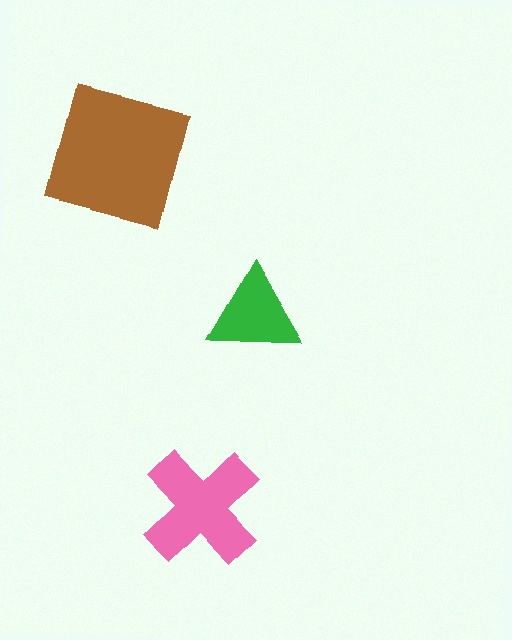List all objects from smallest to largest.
The green triangle, the pink cross, the brown square.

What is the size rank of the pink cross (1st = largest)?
2nd.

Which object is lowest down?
The pink cross is bottommost.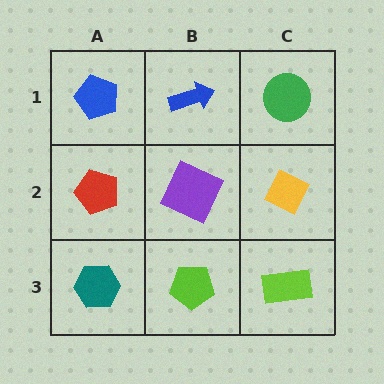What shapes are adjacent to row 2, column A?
A blue pentagon (row 1, column A), a teal hexagon (row 3, column A), a purple square (row 2, column B).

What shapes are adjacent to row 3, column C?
A yellow diamond (row 2, column C), a lime pentagon (row 3, column B).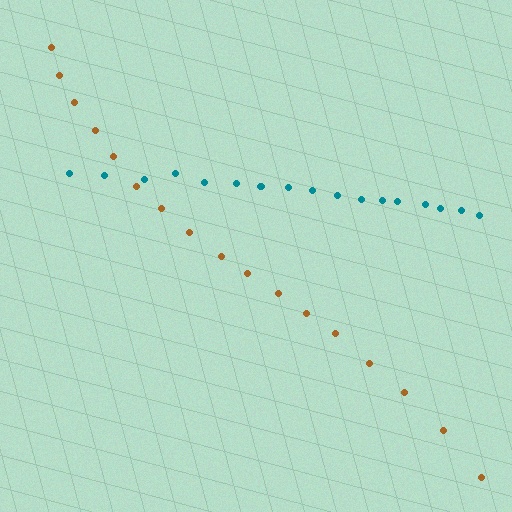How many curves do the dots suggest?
There are 2 distinct paths.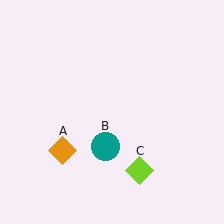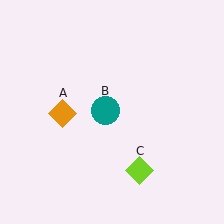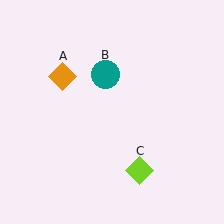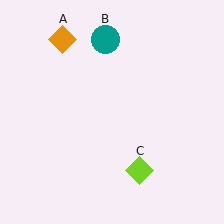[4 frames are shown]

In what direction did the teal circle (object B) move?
The teal circle (object B) moved up.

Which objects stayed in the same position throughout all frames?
Lime diamond (object C) remained stationary.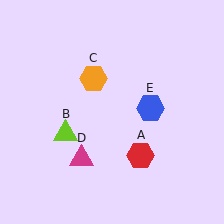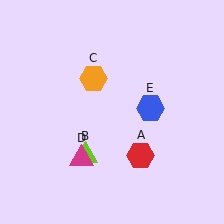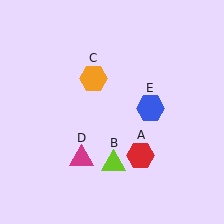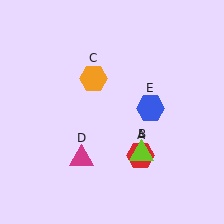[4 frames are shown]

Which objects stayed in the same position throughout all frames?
Red hexagon (object A) and orange hexagon (object C) and magenta triangle (object D) and blue hexagon (object E) remained stationary.